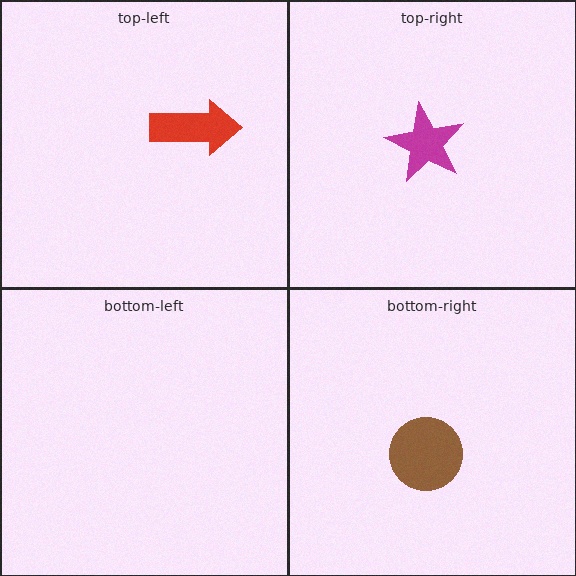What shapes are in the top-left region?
The red arrow.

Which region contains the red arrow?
The top-left region.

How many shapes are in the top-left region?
1.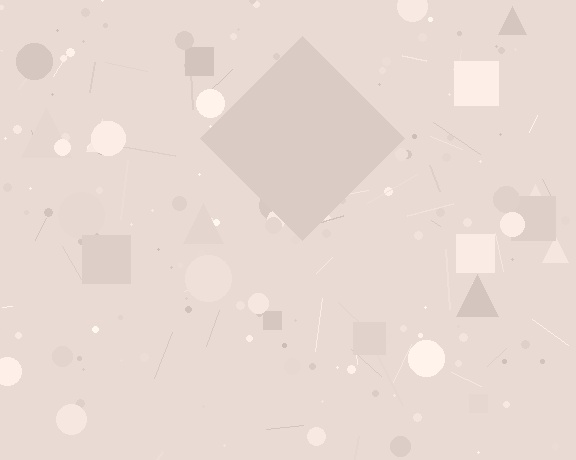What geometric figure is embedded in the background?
A diamond is embedded in the background.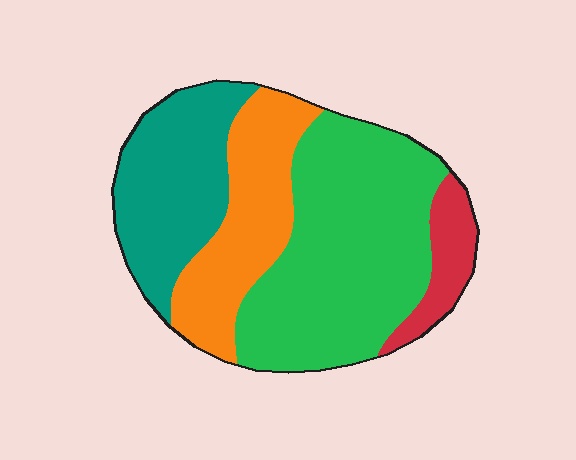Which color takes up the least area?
Red, at roughly 10%.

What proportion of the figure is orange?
Orange takes up about one quarter (1/4) of the figure.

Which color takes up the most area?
Green, at roughly 45%.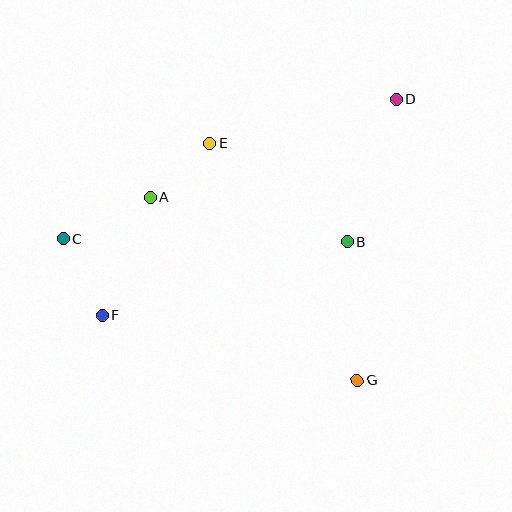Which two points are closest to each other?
Points A and E are closest to each other.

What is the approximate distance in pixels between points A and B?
The distance between A and B is approximately 202 pixels.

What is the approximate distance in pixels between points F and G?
The distance between F and G is approximately 262 pixels.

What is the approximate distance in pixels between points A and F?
The distance between A and F is approximately 127 pixels.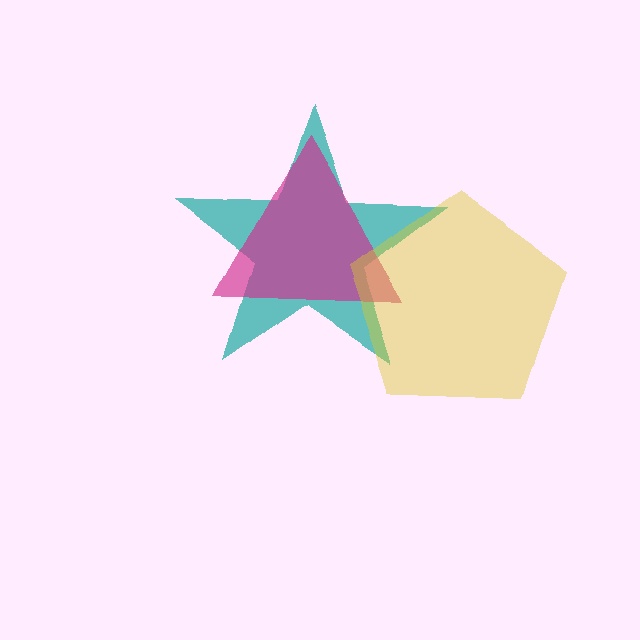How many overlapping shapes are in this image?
There are 3 overlapping shapes in the image.